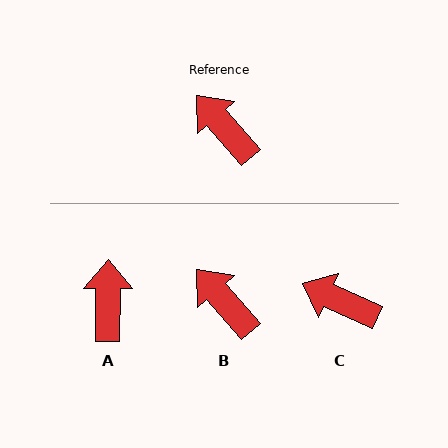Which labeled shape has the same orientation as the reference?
B.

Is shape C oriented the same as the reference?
No, it is off by about 24 degrees.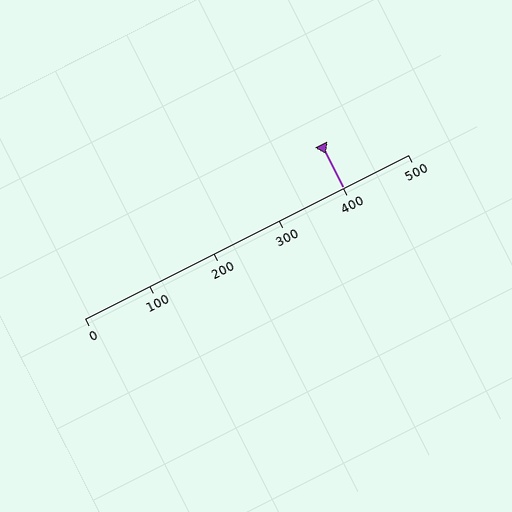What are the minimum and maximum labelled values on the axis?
The axis runs from 0 to 500.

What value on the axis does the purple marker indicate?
The marker indicates approximately 400.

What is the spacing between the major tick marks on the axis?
The major ticks are spaced 100 apart.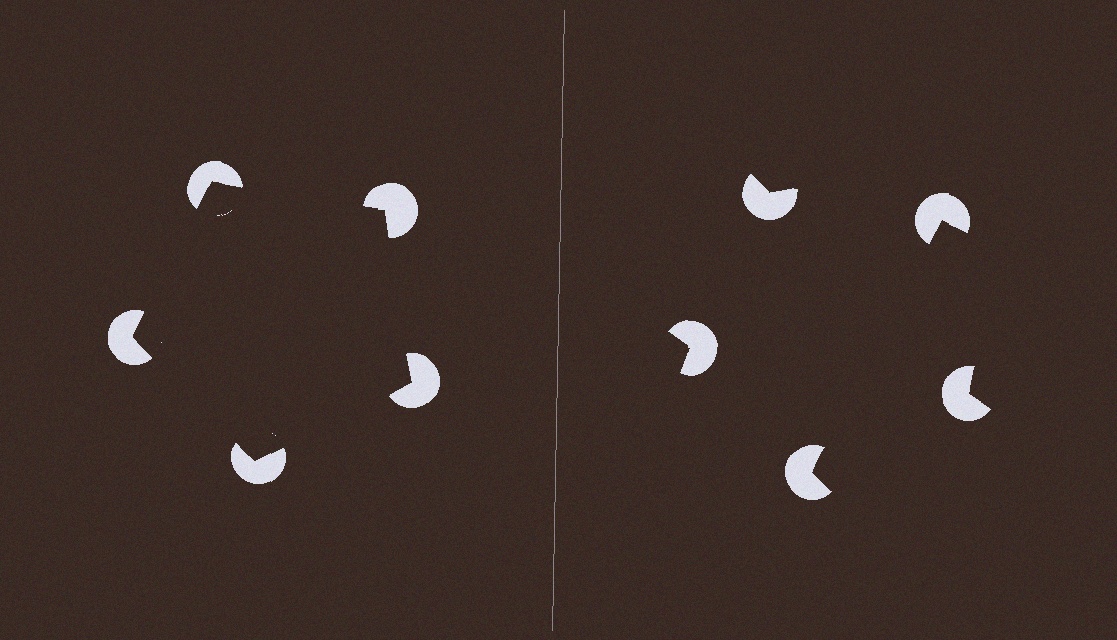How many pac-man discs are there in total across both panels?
10 — 5 on each side.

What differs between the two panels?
The pac-man discs are positioned identically on both sides; only the wedge orientations differ. On the left they align to a pentagon; on the right they are misaligned.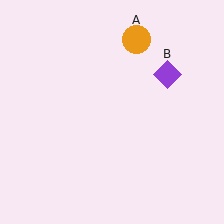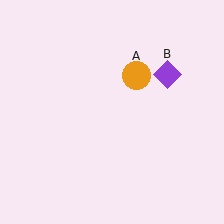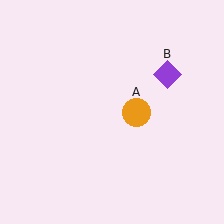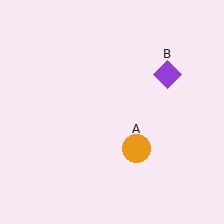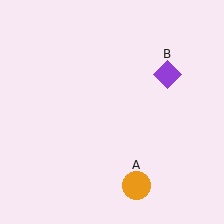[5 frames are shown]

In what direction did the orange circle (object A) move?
The orange circle (object A) moved down.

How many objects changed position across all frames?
1 object changed position: orange circle (object A).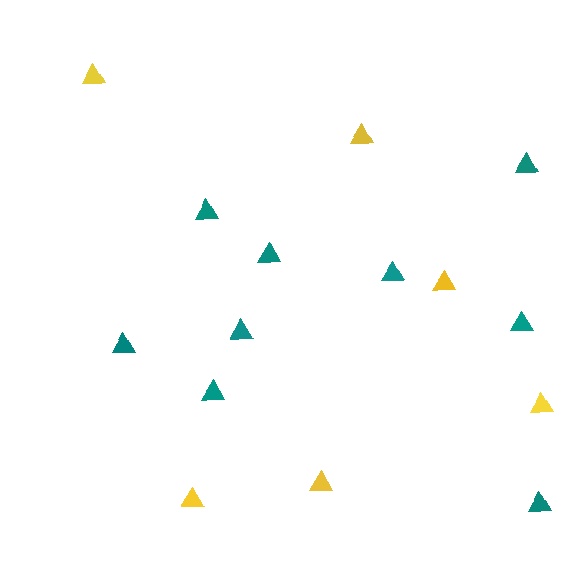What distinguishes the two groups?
There are 2 groups: one group of teal triangles (9) and one group of yellow triangles (6).